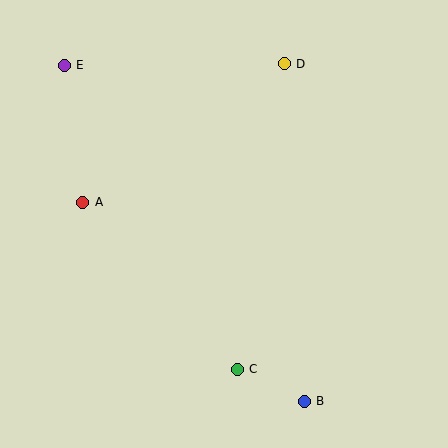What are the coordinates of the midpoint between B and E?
The midpoint between B and E is at (184, 233).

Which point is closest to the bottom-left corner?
Point C is closest to the bottom-left corner.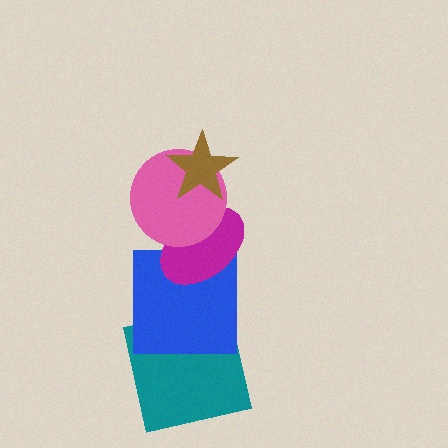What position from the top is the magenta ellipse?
The magenta ellipse is 3rd from the top.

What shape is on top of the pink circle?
The brown star is on top of the pink circle.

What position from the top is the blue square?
The blue square is 4th from the top.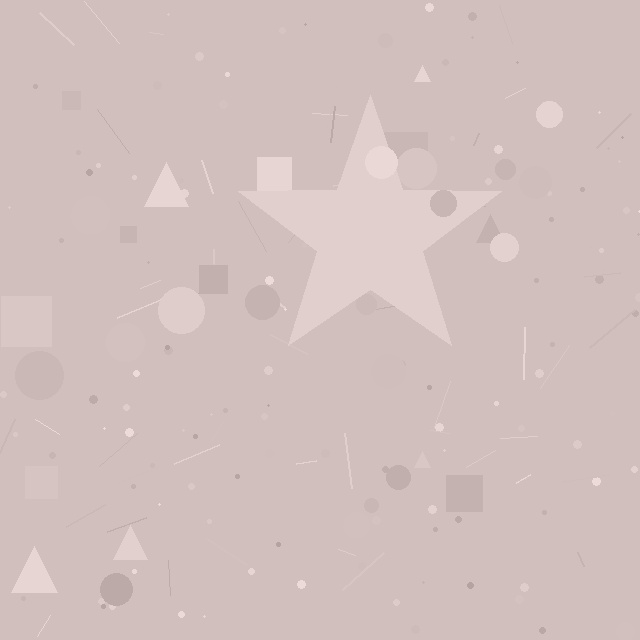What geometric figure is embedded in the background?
A star is embedded in the background.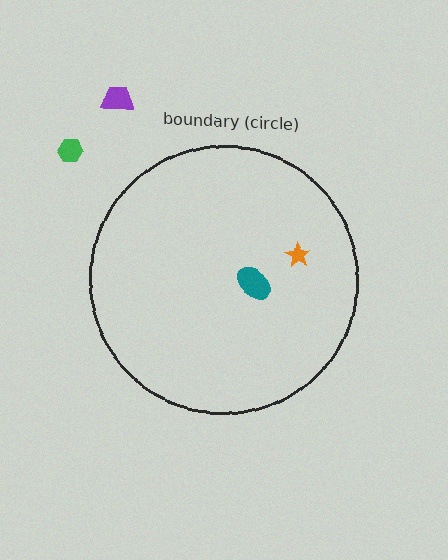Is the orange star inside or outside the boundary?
Inside.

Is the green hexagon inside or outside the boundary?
Outside.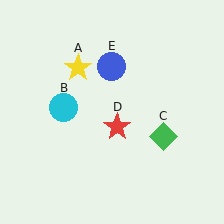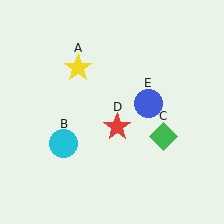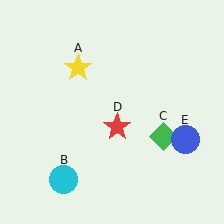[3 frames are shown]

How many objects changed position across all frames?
2 objects changed position: cyan circle (object B), blue circle (object E).